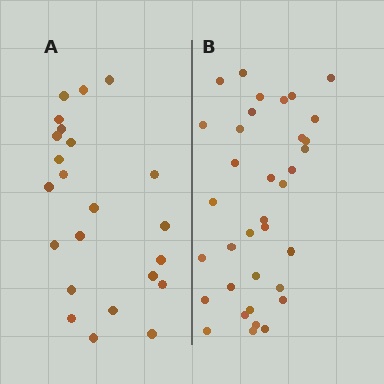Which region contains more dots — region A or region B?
Region B (the right region) has more dots.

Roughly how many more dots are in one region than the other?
Region B has roughly 12 or so more dots than region A.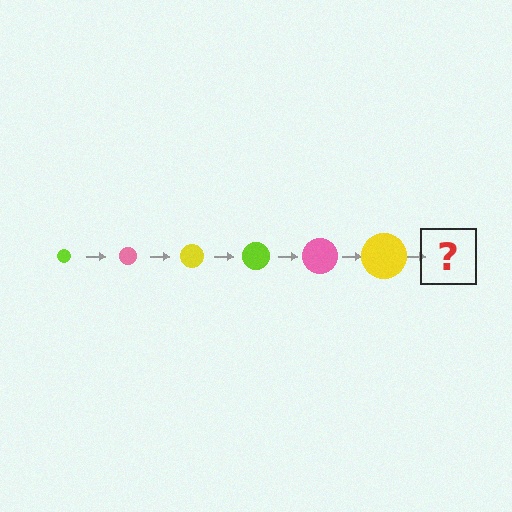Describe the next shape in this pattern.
It should be a lime circle, larger than the previous one.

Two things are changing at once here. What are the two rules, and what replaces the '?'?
The two rules are that the circle grows larger each step and the color cycles through lime, pink, and yellow. The '?' should be a lime circle, larger than the previous one.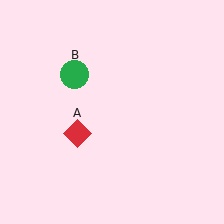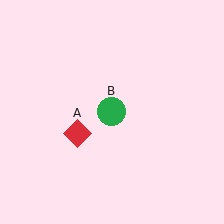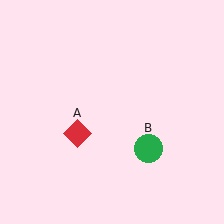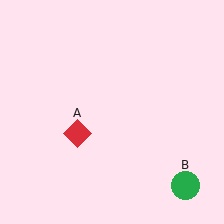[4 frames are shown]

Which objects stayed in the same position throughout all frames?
Red diamond (object A) remained stationary.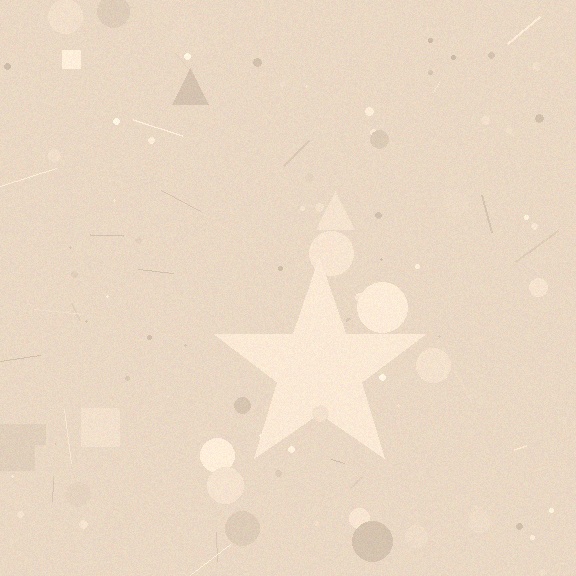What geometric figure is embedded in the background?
A star is embedded in the background.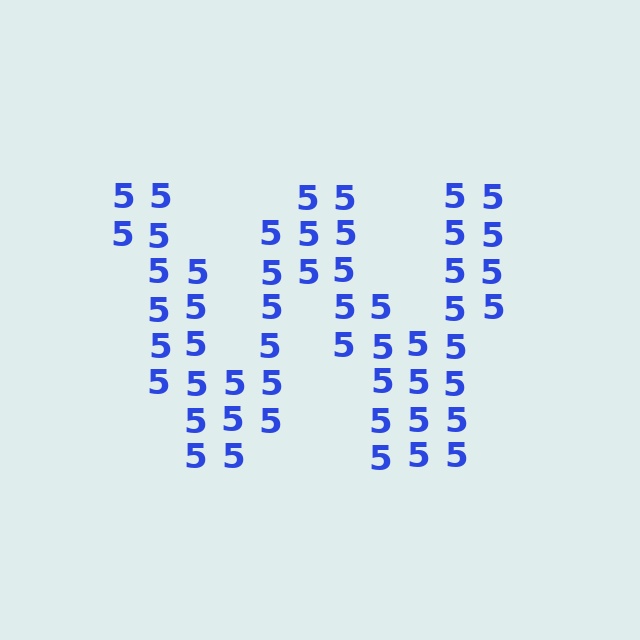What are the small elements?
The small elements are digit 5's.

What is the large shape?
The large shape is the letter W.